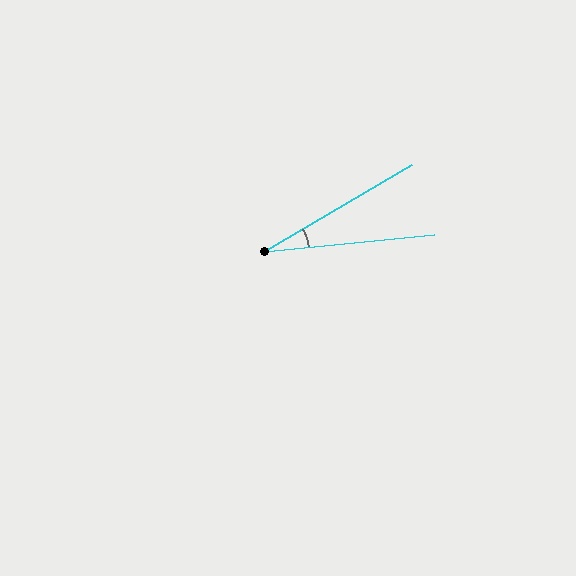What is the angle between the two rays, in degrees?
Approximately 25 degrees.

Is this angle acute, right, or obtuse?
It is acute.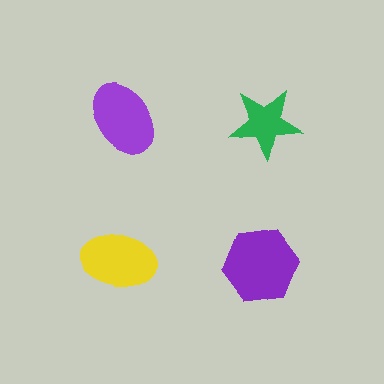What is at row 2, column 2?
A purple hexagon.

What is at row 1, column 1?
A purple ellipse.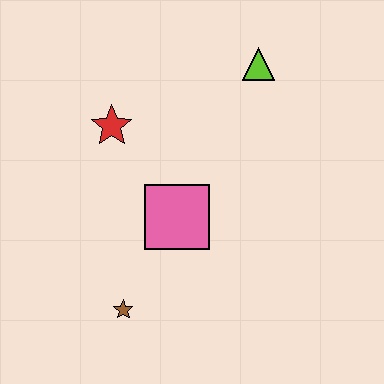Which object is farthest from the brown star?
The lime triangle is farthest from the brown star.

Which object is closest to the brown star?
The pink square is closest to the brown star.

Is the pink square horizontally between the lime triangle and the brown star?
Yes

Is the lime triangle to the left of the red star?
No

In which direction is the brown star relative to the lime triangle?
The brown star is below the lime triangle.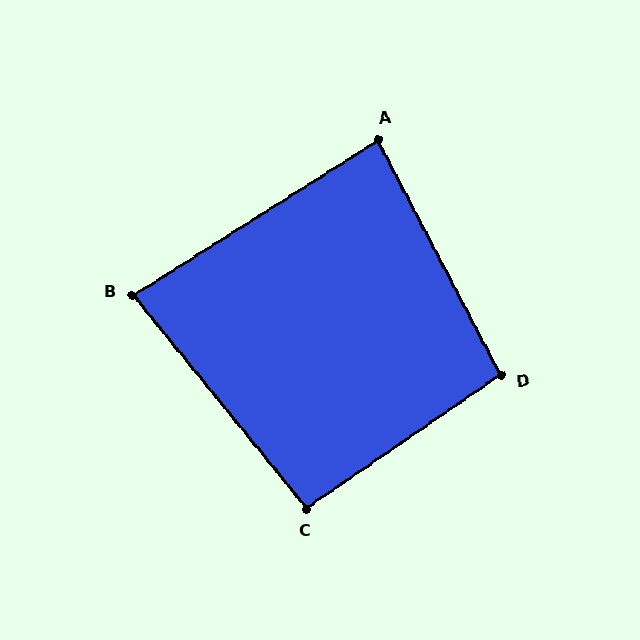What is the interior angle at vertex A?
Approximately 85 degrees (approximately right).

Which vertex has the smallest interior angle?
B, at approximately 83 degrees.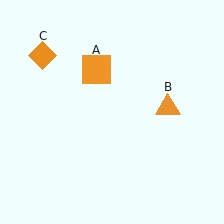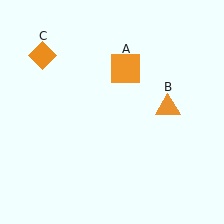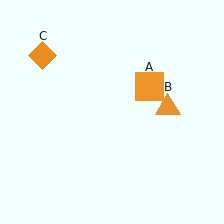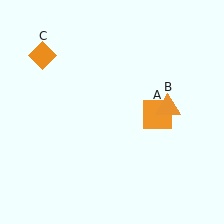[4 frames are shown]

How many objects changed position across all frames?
1 object changed position: orange square (object A).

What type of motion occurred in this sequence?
The orange square (object A) rotated clockwise around the center of the scene.